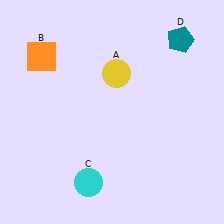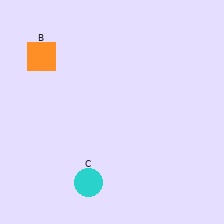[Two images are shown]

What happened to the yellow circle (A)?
The yellow circle (A) was removed in Image 2. It was in the top-right area of Image 1.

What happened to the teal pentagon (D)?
The teal pentagon (D) was removed in Image 2. It was in the top-right area of Image 1.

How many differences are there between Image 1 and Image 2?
There are 2 differences between the two images.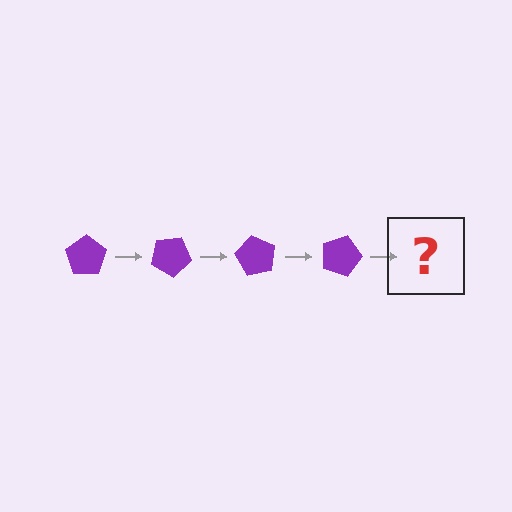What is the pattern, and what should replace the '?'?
The pattern is that the pentagon rotates 30 degrees each step. The '?' should be a purple pentagon rotated 120 degrees.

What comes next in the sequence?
The next element should be a purple pentagon rotated 120 degrees.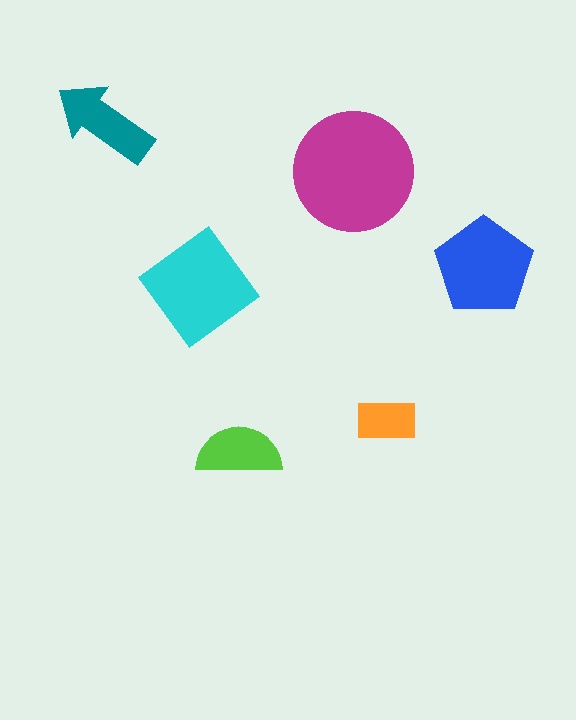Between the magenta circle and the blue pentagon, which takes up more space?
The magenta circle.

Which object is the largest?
The magenta circle.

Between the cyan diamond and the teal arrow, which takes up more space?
The cyan diamond.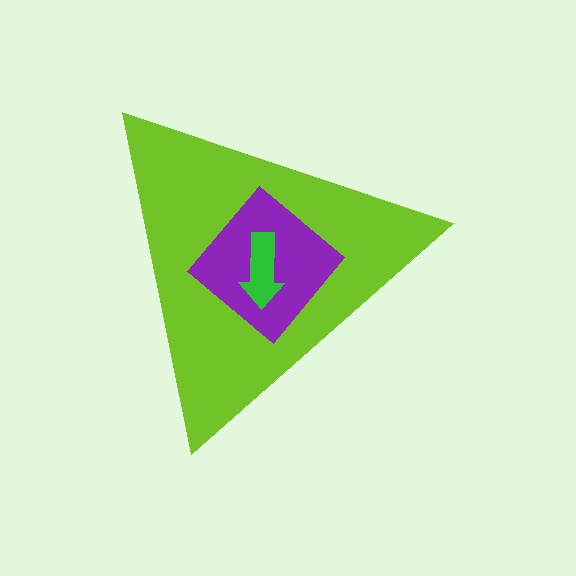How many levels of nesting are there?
3.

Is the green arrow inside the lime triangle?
Yes.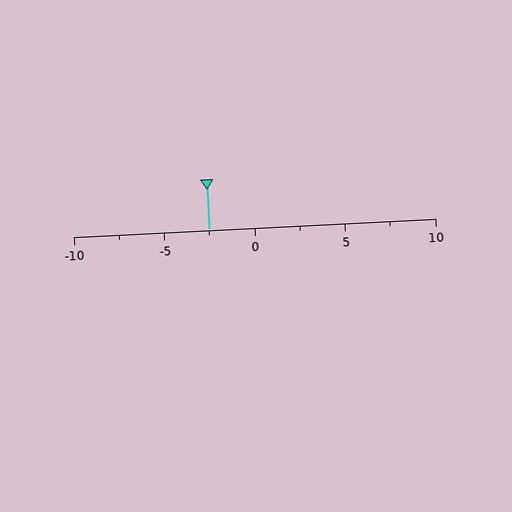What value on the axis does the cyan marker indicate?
The marker indicates approximately -2.5.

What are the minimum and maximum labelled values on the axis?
The axis runs from -10 to 10.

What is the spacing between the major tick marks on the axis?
The major ticks are spaced 5 apart.